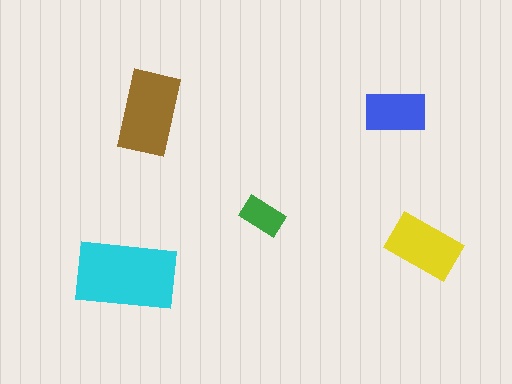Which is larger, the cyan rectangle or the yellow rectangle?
The cyan one.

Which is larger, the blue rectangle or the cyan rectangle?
The cyan one.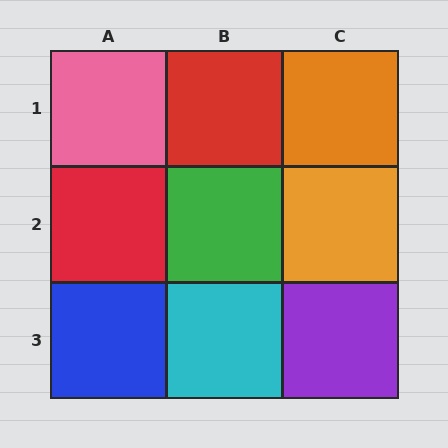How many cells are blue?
1 cell is blue.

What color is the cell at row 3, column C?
Purple.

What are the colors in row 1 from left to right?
Pink, red, orange.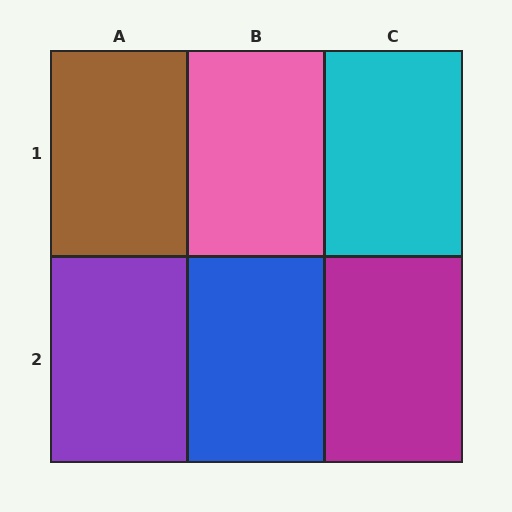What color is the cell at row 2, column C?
Magenta.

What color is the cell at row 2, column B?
Blue.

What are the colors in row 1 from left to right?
Brown, pink, cyan.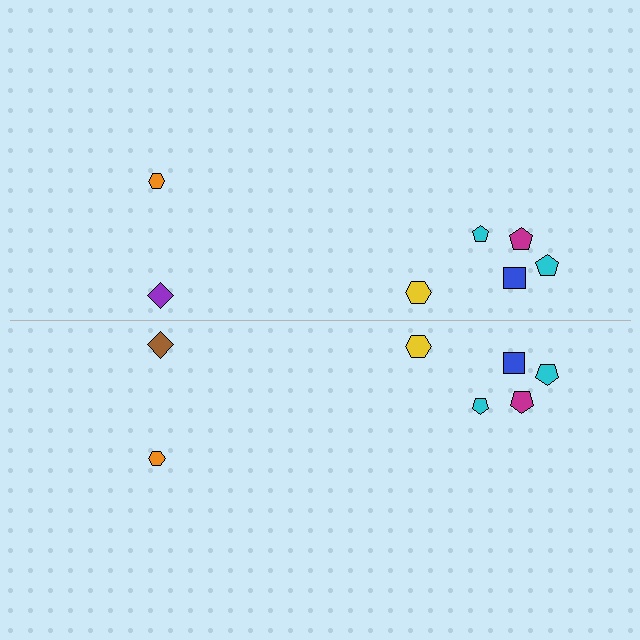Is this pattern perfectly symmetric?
No, the pattern is not perfectly symmetric. The brown diamond on the bottom side breaks the symmetry — its mirror counterpart is purple.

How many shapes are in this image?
There are 14 shapes in this image.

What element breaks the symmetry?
The brown diamond on the bottom side breaks the symmetry — its mirror counterpart is purple.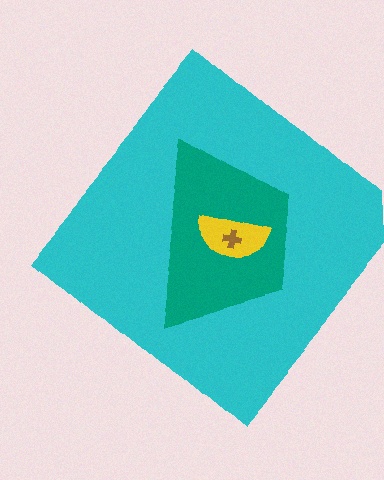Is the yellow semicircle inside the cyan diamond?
Yes.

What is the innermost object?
The brown cross.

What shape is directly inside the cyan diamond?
The teal trapezoid.